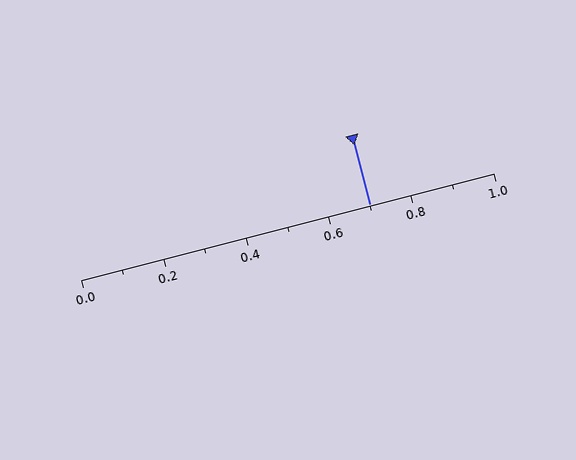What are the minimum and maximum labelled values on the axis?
The axis runs from 0.0 to 1.0.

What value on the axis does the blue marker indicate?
The marker indicates approximately 0.7.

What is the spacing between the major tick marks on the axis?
The major ticks are spaced 0.2 apart.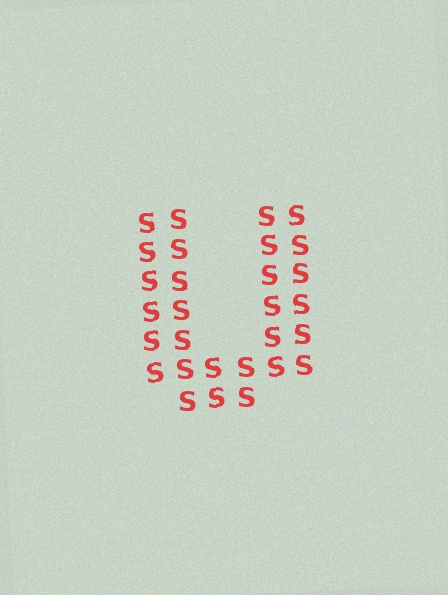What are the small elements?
The small elements are letter S's.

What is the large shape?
The large shape is the letter U.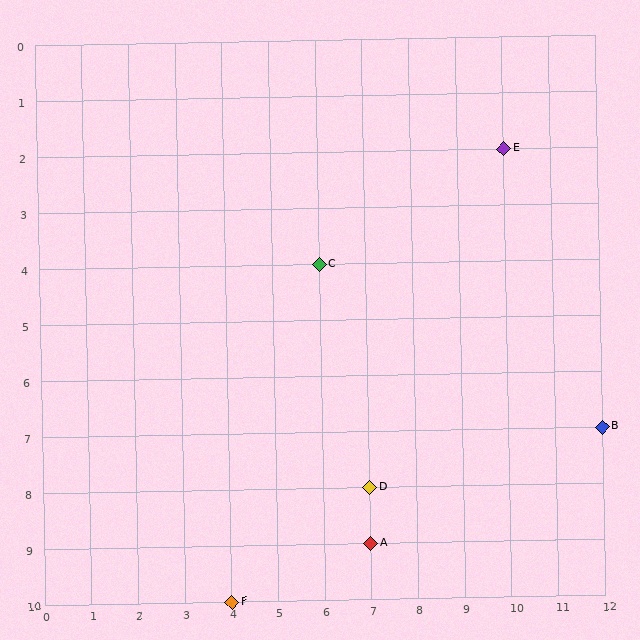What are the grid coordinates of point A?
Point A is at grid coordinates (7, 9).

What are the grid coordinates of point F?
Point F is at grid coordinates (4, 10).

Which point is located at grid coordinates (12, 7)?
Point B is at (12, 7).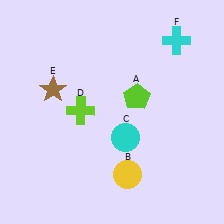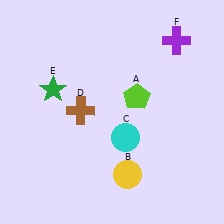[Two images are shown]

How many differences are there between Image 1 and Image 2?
There are 3 differences between the two images.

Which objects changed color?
D changed from lime to brown. E changed from brown to green. F changed from cyan to purple.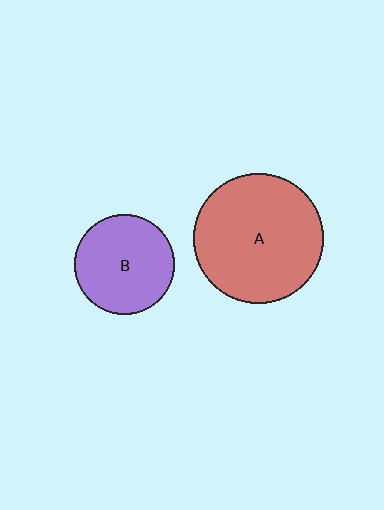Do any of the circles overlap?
No, none of the circles overlap.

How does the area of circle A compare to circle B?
Approximately 1.7 times.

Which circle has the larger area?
Circle A (red).